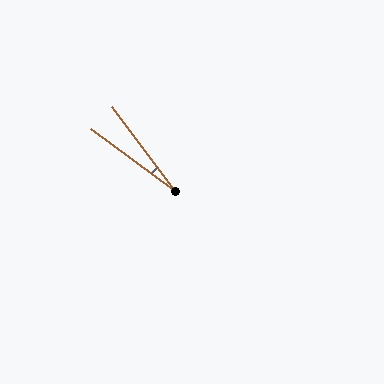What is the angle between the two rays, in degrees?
Approximately 17 degrees.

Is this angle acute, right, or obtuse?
It is acute.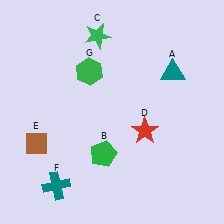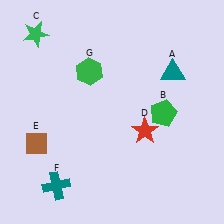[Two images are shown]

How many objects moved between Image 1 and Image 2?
2 objects moved between the two images.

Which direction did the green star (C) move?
The green star (C) moved left.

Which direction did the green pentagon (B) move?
The green pentagon (B) moved right.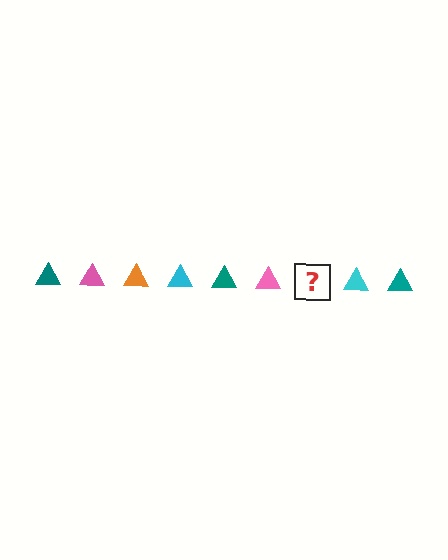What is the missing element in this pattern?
The missing element is an orange triangle.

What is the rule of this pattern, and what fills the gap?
The rule is that the pattern cycles through teal, pink, orange, cyan triangles. The gap should be filled with an orange triangle.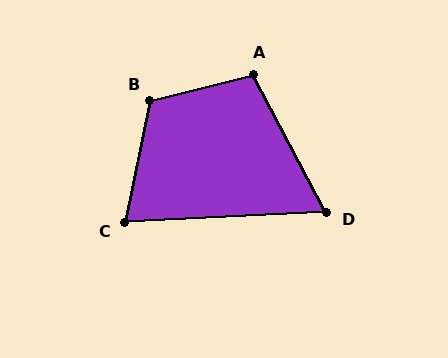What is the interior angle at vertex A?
Approximately 104 degrees (obtuse).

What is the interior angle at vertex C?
Approximately 76 degrees (acute).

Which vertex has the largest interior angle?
B, at approximately 115 degrees.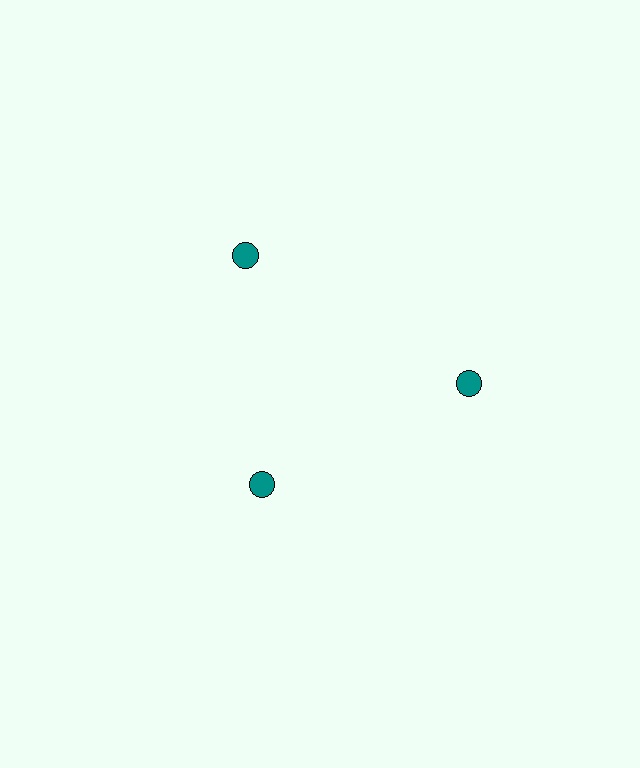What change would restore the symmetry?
The symmetry would be restored by moving it outward, back onto the ring so that all 3 circles sit at equal angles and equal distance from the center.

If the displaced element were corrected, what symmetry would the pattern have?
It would have 3-fold rotational symmetry — the pattern would map onto itself every 120 degrees.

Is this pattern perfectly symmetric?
No. The 3 teal circles are arranged in a ring, but one element near the 7 o'clock position is pulled inward toward the center, breaking the 3-fold rotational symmetry.